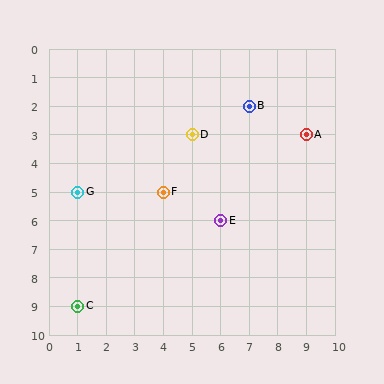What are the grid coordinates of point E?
Point E is at grid coordinates (6, 6).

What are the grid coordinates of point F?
Point F is at grid coordinates (4, 5).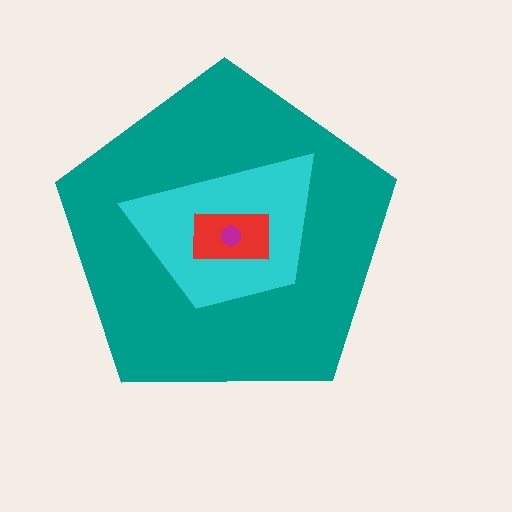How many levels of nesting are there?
4.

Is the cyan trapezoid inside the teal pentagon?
Yes.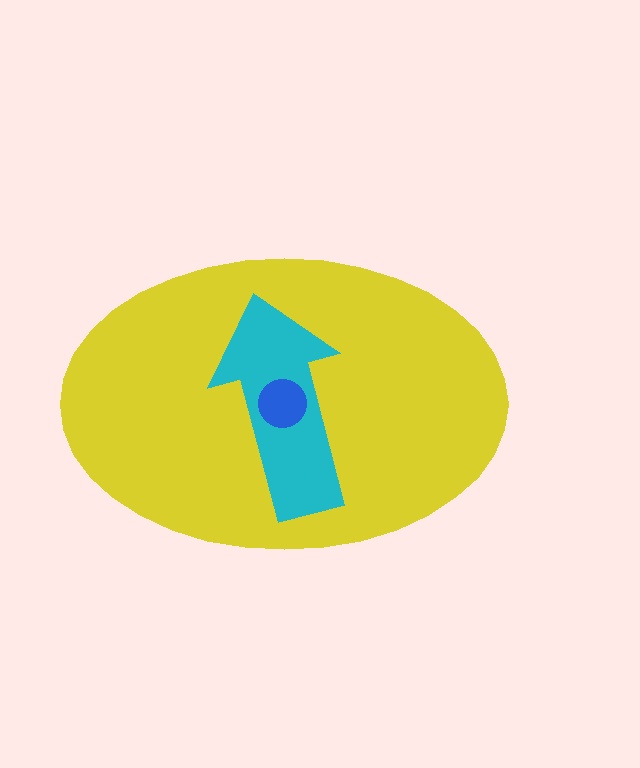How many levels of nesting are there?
3.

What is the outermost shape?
The yellow ellipse.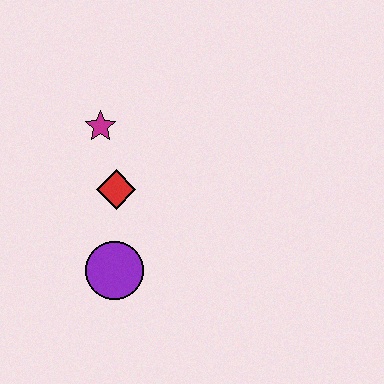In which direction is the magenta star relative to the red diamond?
The magenta star is above the red diamond.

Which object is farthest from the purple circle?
The magenta star is farthest from the purple circle.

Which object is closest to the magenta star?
The red diamond is closest to the magenta star.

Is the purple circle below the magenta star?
Yes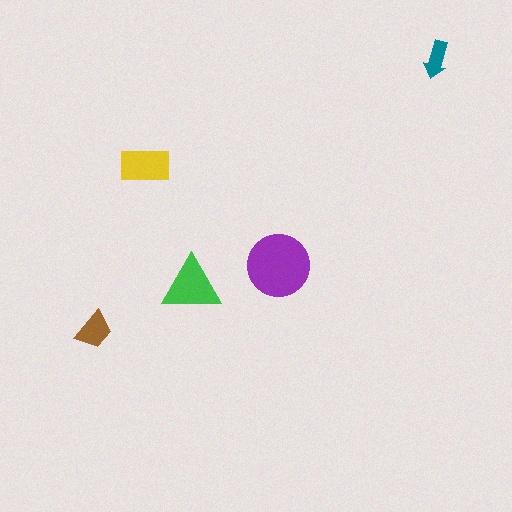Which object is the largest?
The purple circle.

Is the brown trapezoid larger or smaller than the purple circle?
Smaller.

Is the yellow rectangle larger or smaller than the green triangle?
Smaller.